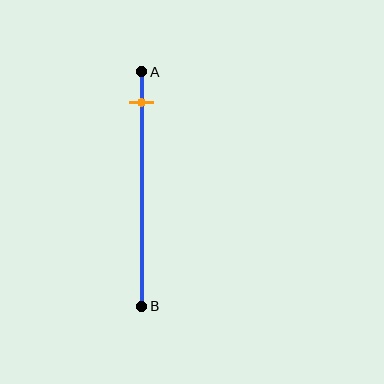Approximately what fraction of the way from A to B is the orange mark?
The orange mark is approximately 15% of the way from A to B.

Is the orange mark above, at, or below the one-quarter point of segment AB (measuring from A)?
The orange mark is above the one-quarter point of segment AB.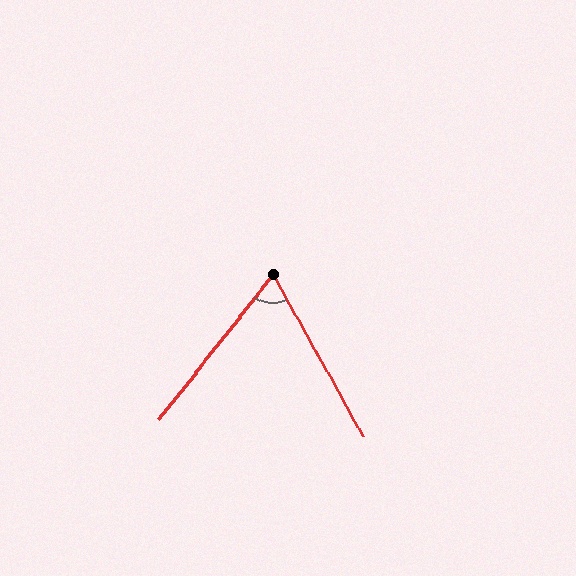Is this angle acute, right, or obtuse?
It is acute.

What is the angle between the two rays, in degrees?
Approximately 67 degrees.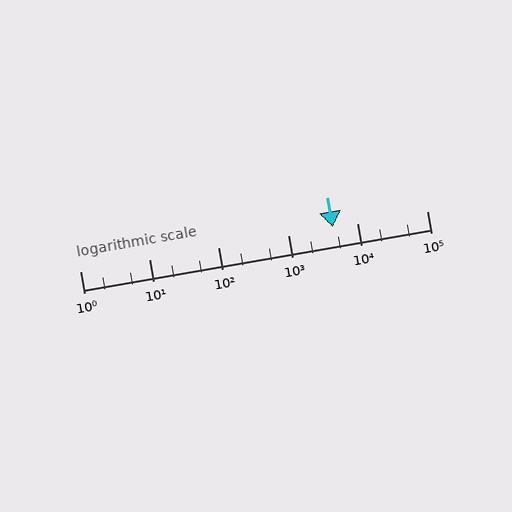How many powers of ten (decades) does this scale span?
The scale spans 5 decades, from 1 to 100000.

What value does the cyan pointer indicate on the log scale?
The pointer indicates approximately 4400.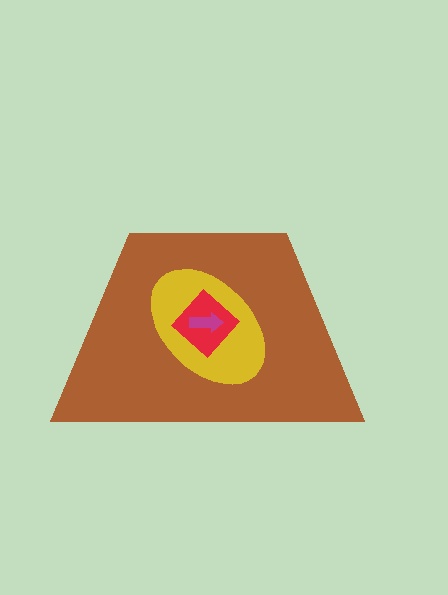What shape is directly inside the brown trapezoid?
The yellow ellipse.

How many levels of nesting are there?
4.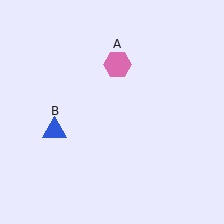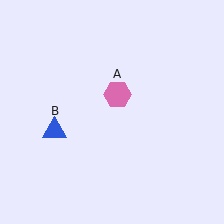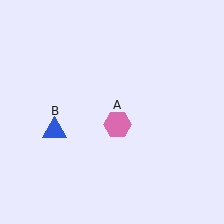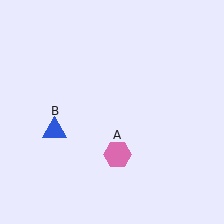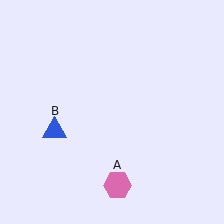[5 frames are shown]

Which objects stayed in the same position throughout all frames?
Blue triangle (object B) remained stationary.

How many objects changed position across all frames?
1 object changed position: pink hexagon (object A).